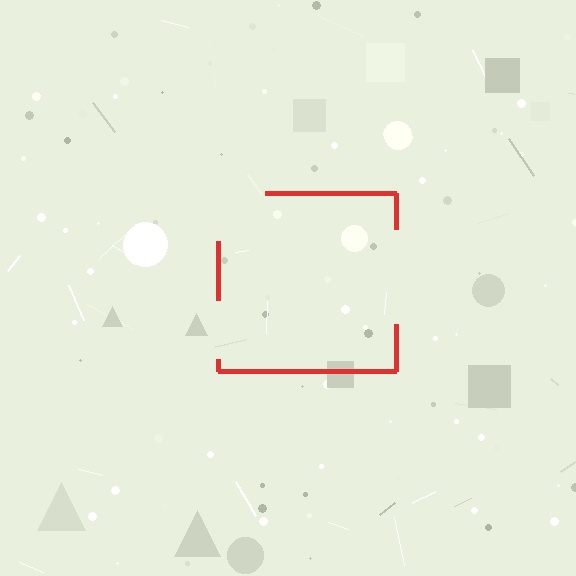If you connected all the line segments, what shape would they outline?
They would outline a square.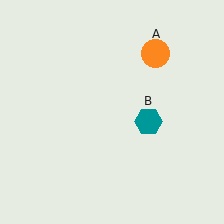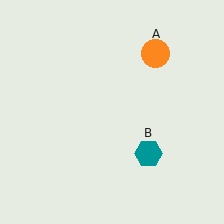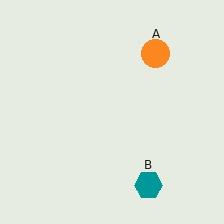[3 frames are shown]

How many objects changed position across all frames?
1 object changed position: teal hexagon (object B).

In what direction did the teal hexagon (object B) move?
The teal hexagon (object B) moved down.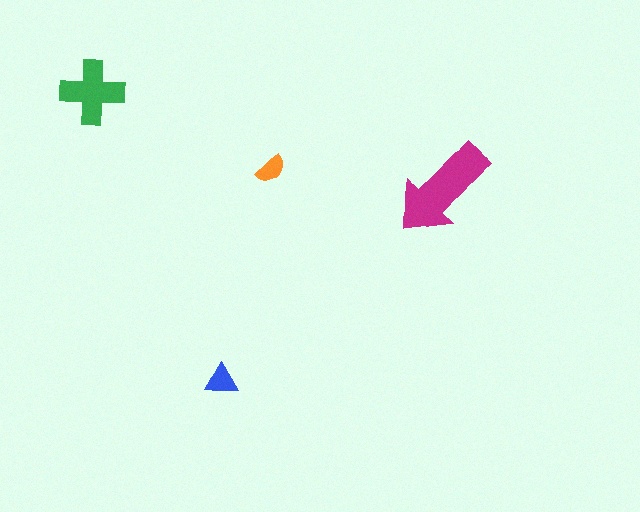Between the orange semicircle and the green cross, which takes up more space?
The green cross.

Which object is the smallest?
The orange semicircle.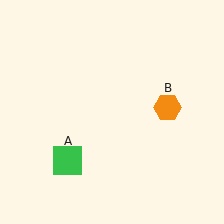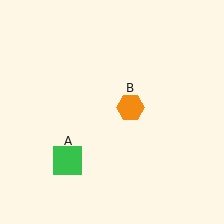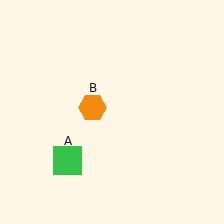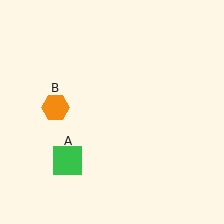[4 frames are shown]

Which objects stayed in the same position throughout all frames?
Green square (object A) remained stationary.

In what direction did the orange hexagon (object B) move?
The orange hexagon (object B) moved left.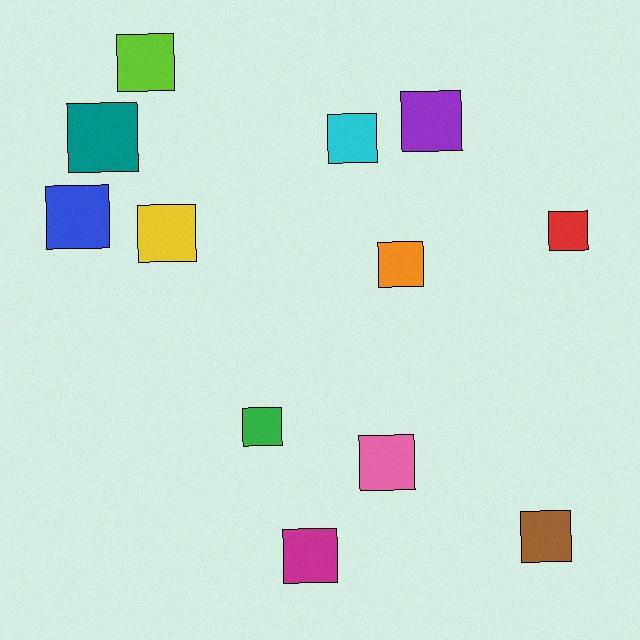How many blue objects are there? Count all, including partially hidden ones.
There is 1 blue object.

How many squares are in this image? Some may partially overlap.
There are 12 squares.